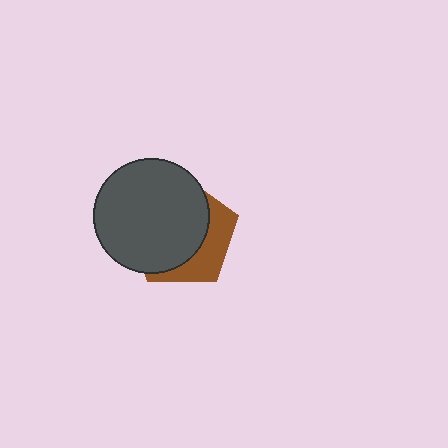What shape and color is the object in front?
The object in front is a dark gray circle.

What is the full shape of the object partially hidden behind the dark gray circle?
The partially hidden object is a brown pentagon.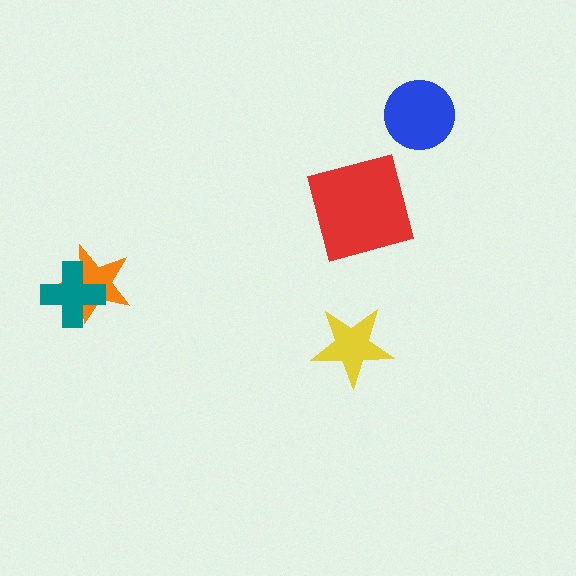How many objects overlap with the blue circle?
0 objects overlap with the blue circle.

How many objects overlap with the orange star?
1 object overlaps with the orange star.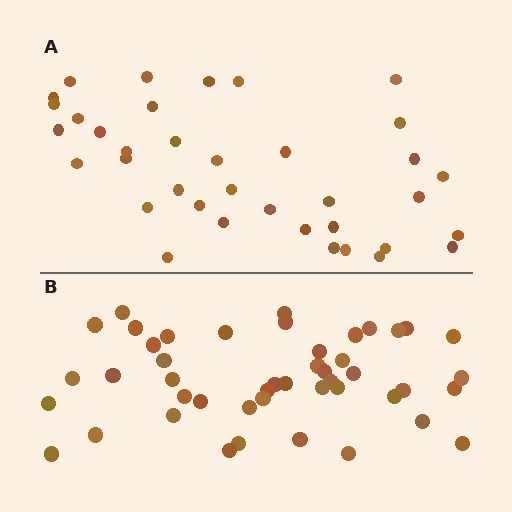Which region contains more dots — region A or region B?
Region B (the bottom region) has more dots.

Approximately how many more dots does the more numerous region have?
Region B has roughly 8 or so more dots than region A.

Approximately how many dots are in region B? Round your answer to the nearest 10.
About 50 dots. (The exact count is 46, which rounds to 50.)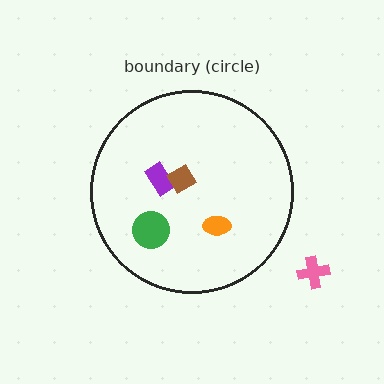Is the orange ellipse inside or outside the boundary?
Inside.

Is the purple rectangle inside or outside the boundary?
Inside.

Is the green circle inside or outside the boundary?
Inside.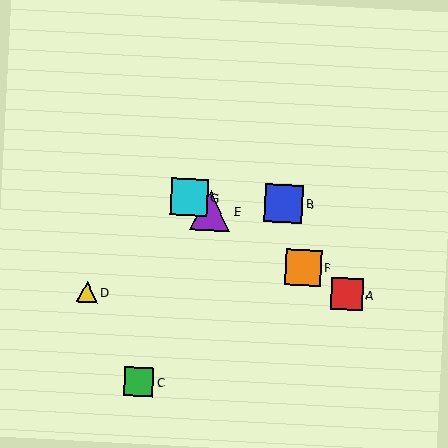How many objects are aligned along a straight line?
4 objects (A, E, F, G) are aligned along a straight line.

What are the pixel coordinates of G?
Object G is at (189, 197).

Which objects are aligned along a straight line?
Objects A, E, F, G are aligned along a straight line.